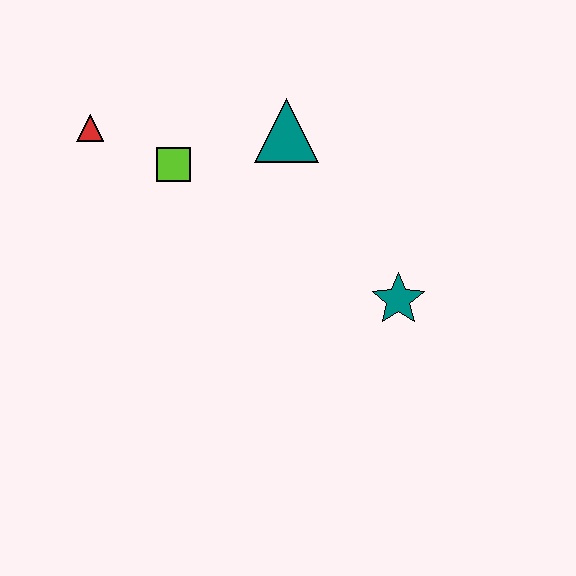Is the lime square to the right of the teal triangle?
No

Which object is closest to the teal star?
The teal triangle is closest to the teal star.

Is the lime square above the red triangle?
No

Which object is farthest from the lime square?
The teal star is farthest from the lime square.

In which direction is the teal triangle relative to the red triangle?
The teal triangle is to the right of the red triangle.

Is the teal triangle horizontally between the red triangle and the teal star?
Yes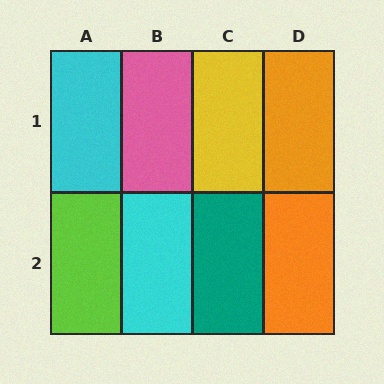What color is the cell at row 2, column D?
Orange.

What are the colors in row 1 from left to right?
Cyan, pink, yellow, orange.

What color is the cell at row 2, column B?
Cyan.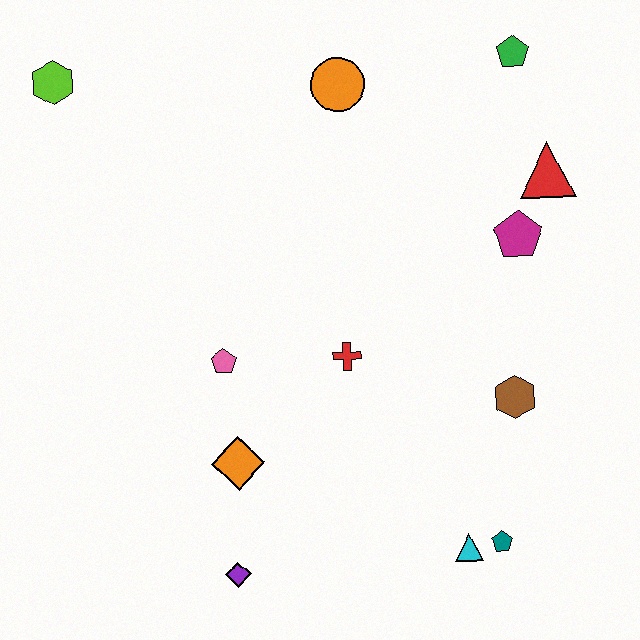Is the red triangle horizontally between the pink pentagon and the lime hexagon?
No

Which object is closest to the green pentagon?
The red triangle is closest to the green pentagon.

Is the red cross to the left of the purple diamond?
No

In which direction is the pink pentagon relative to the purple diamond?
The pink pentagon is above the purple diamond.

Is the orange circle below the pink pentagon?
No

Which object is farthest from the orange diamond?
The green pentagon is farthest from the orange diamond.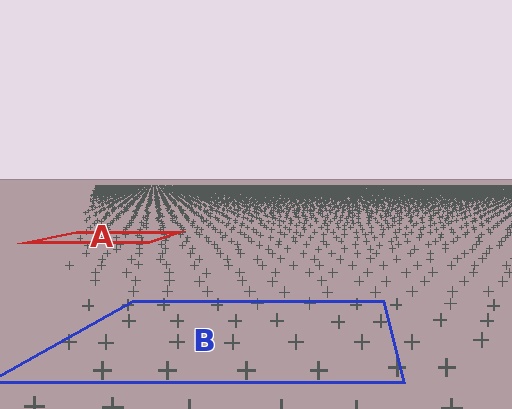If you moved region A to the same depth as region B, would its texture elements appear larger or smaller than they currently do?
They would appear larger. At a closer depth, the same texture elements are projected at a bigger on-screen size.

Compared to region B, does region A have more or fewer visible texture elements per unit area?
Region A has more texture elements per unit area — they are packed more densely because it is farther away.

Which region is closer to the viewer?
Region B is closer. The texture elements there are larger and more spread out.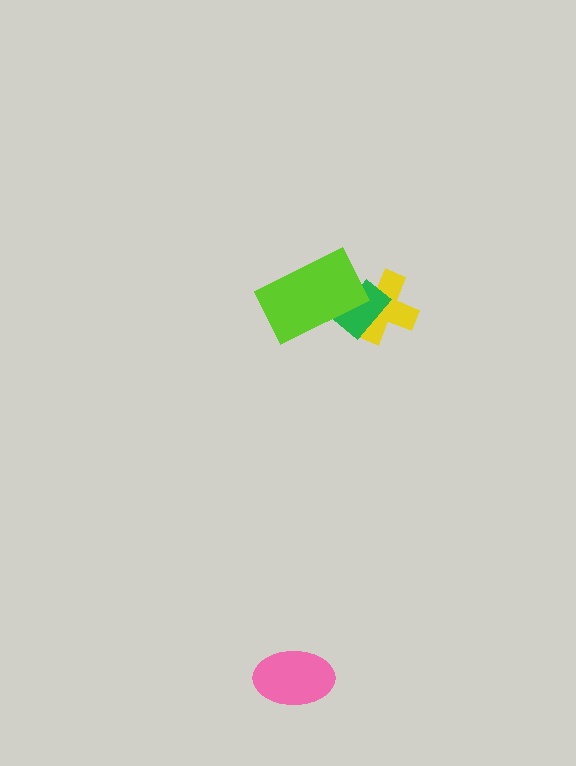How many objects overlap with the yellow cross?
2 objects overlap with the yellow cross.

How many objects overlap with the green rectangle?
2 objects overlap with the green rectangle.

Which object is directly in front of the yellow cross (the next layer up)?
The green rectangle is directly in front of the yellow cross.